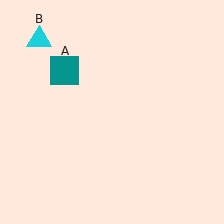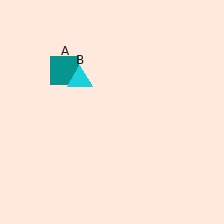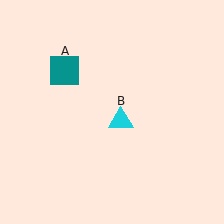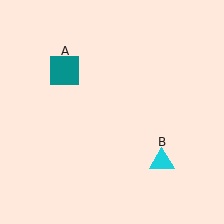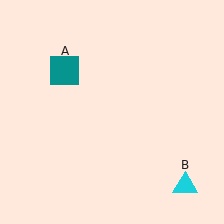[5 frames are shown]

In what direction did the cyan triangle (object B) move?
The cyan triangle (object B) moved down and to the right.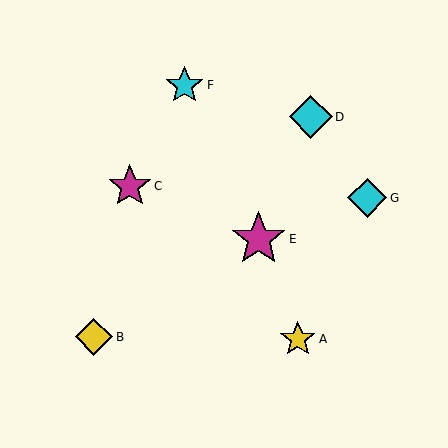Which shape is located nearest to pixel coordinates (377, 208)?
The cyan diamond (labeled G) at (367, 198) is nearest to that location.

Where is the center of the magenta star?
The center of the magenta star is at (259, 239).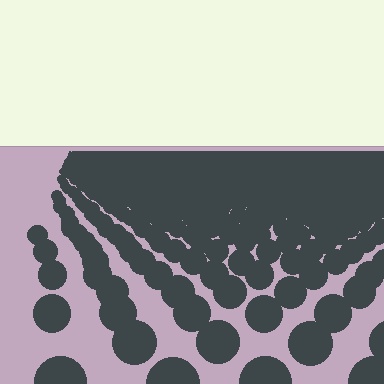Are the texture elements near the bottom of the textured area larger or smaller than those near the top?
Larger. Near the bottom, elements are closer to the viewer and appear at a bigger on-screen size.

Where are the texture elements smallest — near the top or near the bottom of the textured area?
Near the top.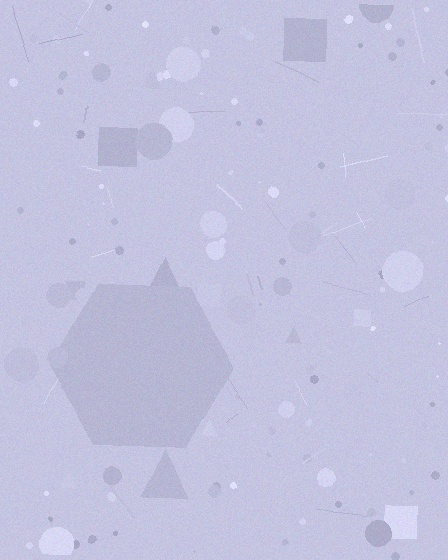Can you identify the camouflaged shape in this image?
The camouflaged shape is a hexagon.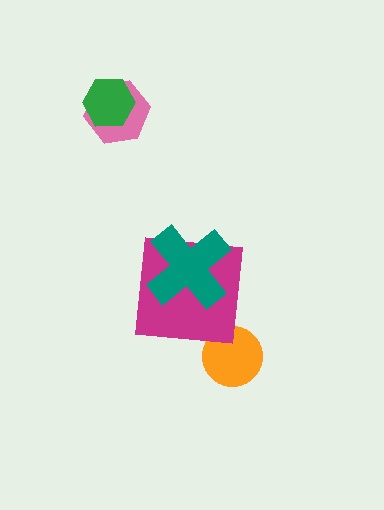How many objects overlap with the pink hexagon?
1 object overlaps with the pink hexagon.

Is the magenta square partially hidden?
Yes, it is partially covered by another shape.